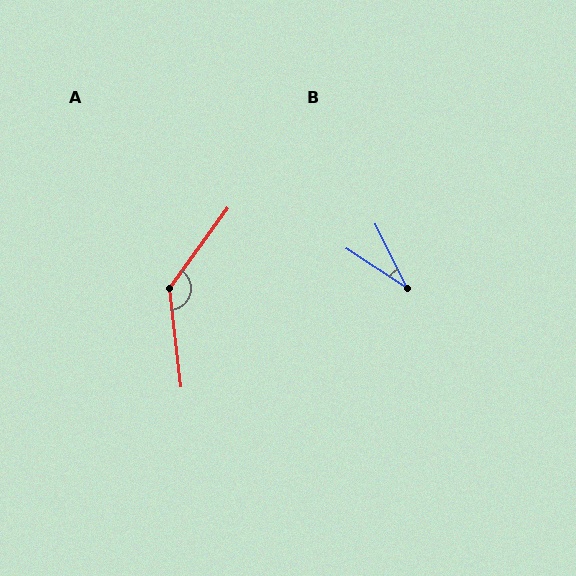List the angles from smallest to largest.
B (31°), A (138°).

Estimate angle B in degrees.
Approximately 31 degrees.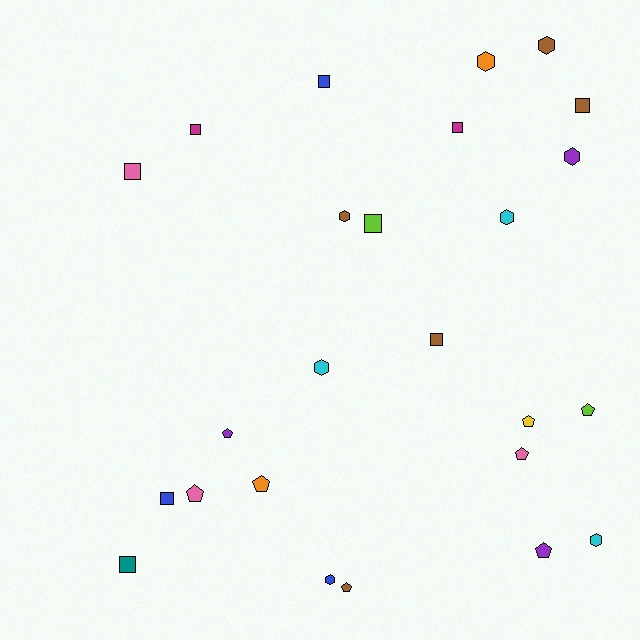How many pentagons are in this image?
There are 8 pentagons.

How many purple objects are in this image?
There are 3 purple objects.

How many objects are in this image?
There are 25 objects.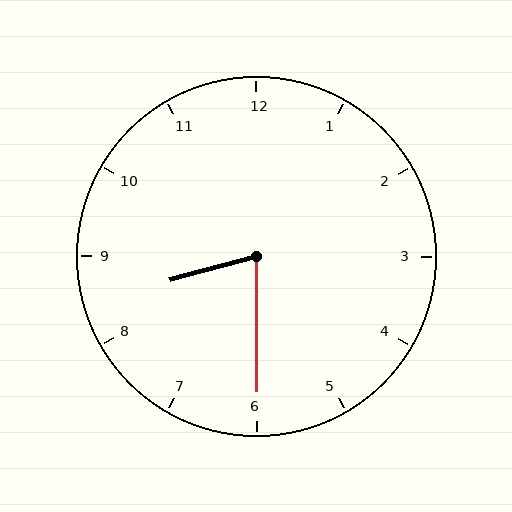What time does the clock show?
8:30.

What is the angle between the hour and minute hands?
Approximately 75 degrees.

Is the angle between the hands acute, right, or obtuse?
It is acute.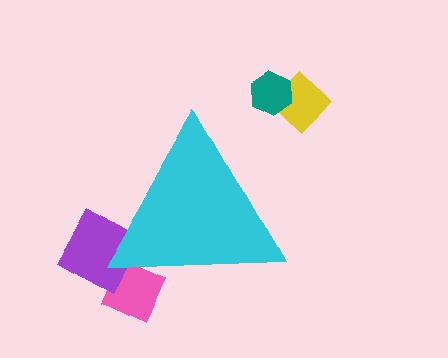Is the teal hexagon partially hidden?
No, the teal hexagon is fully visible.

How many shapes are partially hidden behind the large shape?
2 shapes are partially hidden.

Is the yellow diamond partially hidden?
No, the yellow diamond is fully visible.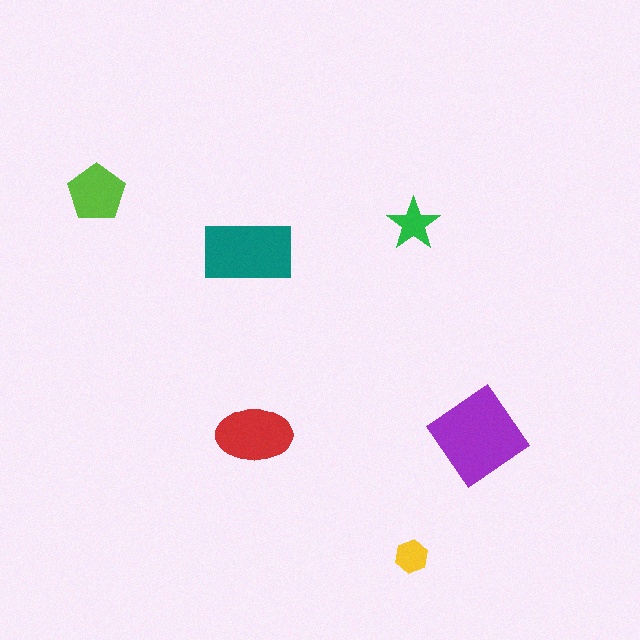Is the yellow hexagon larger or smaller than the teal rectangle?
Smaller.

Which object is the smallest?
The yellow hexagon.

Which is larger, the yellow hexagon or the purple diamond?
The purple diamond.